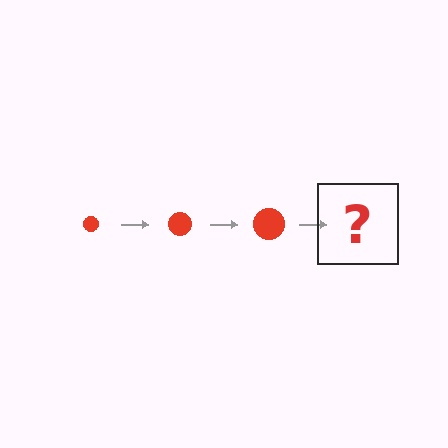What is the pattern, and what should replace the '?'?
The pattern is that the circle gets progressively larger each step. The '?' should be a red circle, larger than the previous one.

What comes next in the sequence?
The next element should be a red circle, larger than the previous one.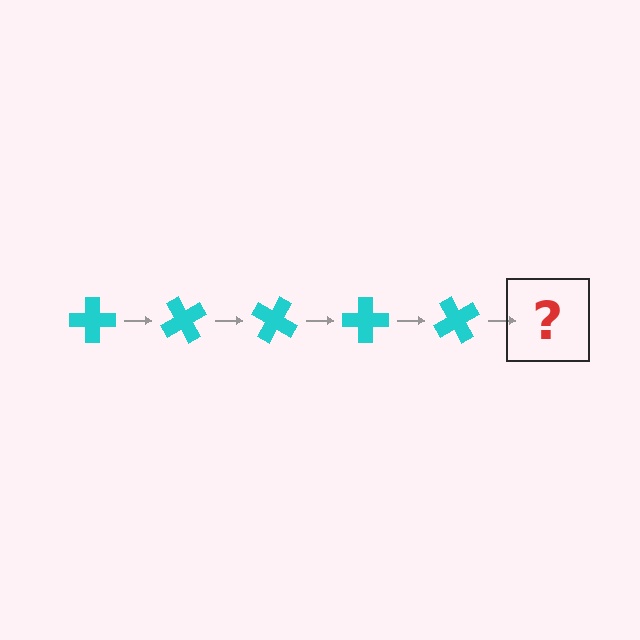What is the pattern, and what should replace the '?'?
The pattern is that the cross rotates 60 degrees each step. The '?' should be a cyan cross rotated 300 degrees.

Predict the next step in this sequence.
The next step is a cyan cross rotated 300 degrees.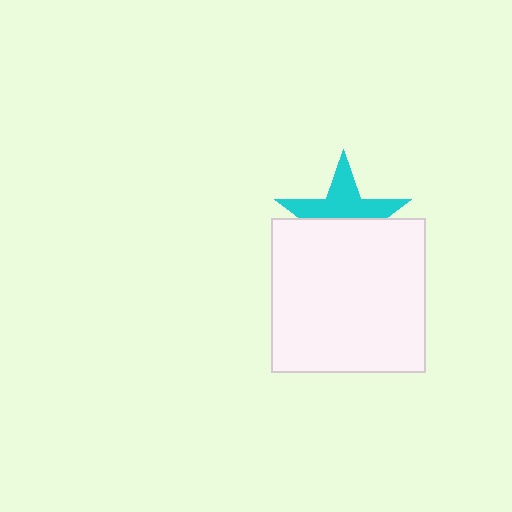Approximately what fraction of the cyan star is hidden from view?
Roughly 52% of the cyan star is hidden behind the white square.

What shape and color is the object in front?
The object in front is a white square.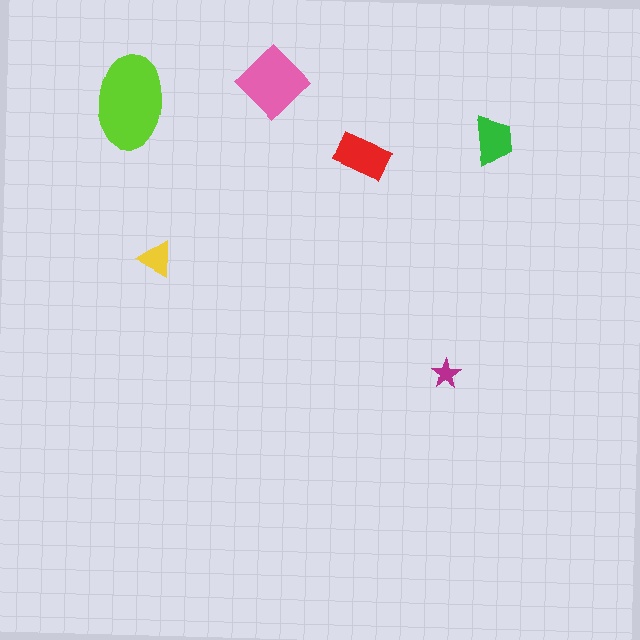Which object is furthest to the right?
The green trapezoid is rightmost.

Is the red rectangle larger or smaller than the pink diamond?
Smaller.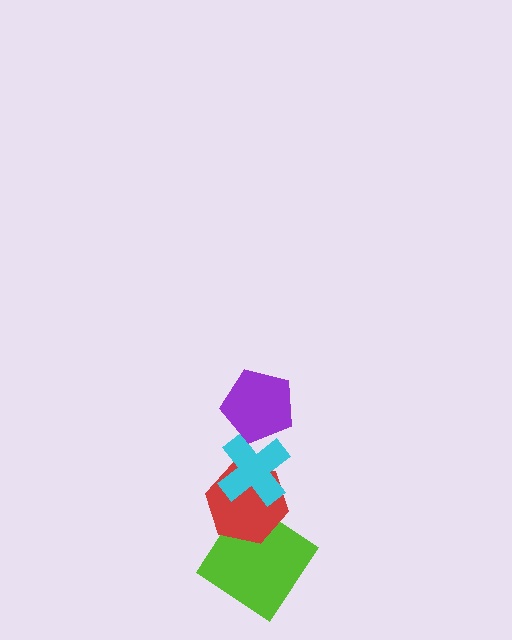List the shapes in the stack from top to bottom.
From top to bottom: the purple pentagon, the cyan cross, the red hexagon, the lime diamond.